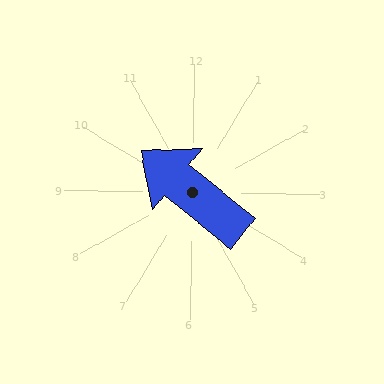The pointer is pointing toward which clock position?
Roughly 10 o'clock.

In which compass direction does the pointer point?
Northwest.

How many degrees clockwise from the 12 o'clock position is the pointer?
Approximately 308 degrees.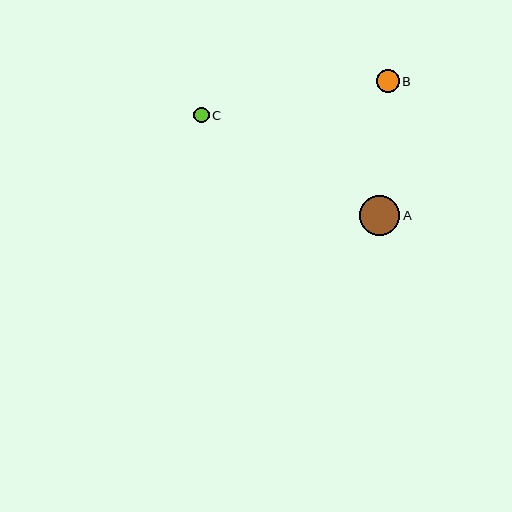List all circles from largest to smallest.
From largest to smallest: A, B, C.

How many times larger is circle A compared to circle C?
Circle A is approximately 2.7 times the size of circle C.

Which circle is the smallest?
Circle C is the smallest with a size of approximately 15 pixels.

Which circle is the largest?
Circle A is the largest with a size of approximately 40 pixels.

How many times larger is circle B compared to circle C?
Circle B is approximately 1.5 times the size of circle C.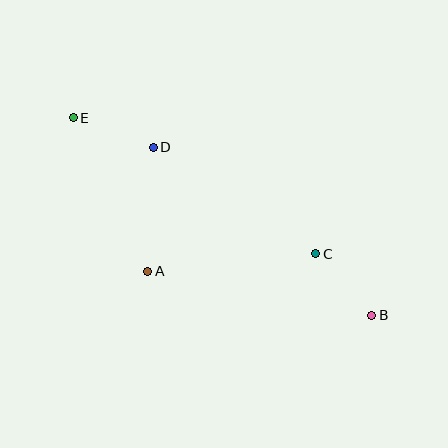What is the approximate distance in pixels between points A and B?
The distance between A and B is approximately 228 pixels.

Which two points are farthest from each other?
Points B and E are farthest from each other.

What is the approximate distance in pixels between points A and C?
The distance between A and C is approximately 169 pixels.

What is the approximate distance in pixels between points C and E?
The distance between C and E is approximately 278 pixels.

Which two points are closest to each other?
Points B and C are closest to each other.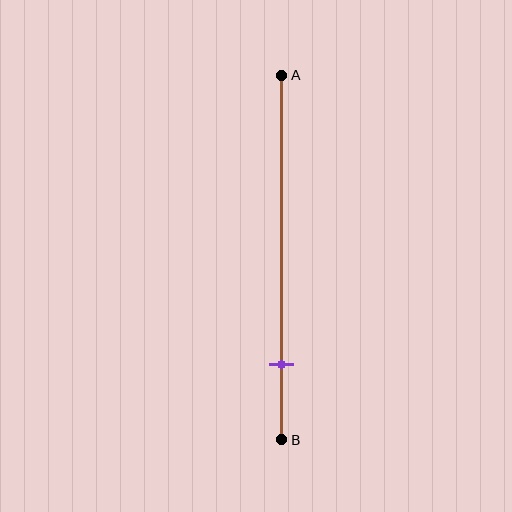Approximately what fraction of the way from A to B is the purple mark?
The purple mark is approximately 80% of the way from A to B.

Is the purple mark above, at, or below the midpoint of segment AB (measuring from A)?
The purple mark is below the midpoint of segment AB.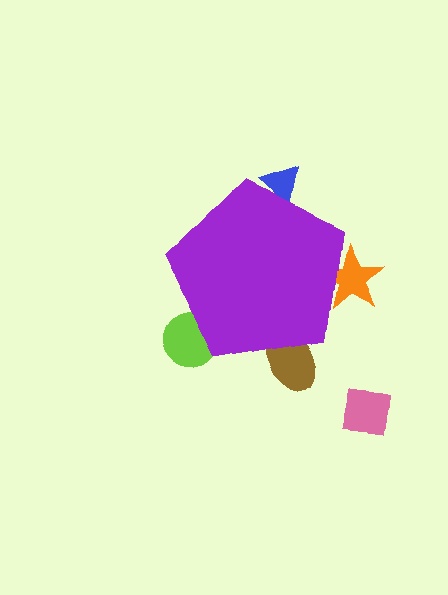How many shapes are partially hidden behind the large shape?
4 shapes are partially hidden.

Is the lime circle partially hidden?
Yes, the lime circle is partially hidden behind the purple pentagon.